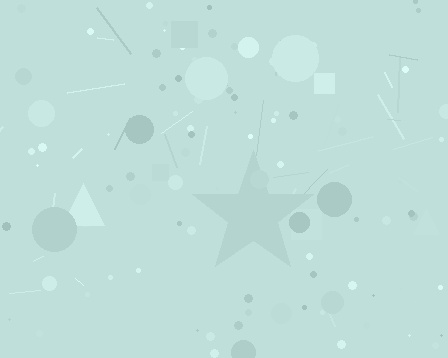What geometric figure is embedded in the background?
A star is embedded in the background.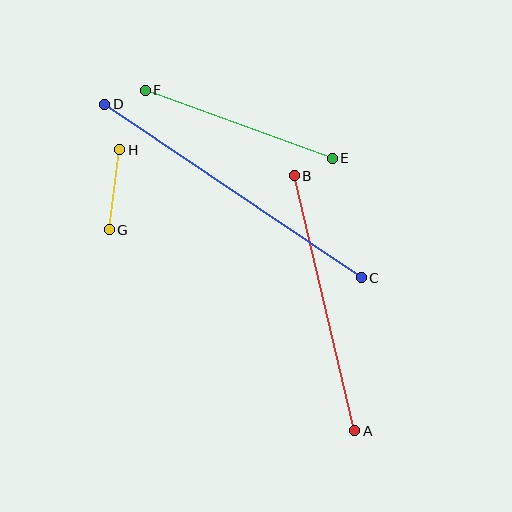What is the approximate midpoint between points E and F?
The midpoint is at approximately (239, 124) pixels.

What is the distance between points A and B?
The distance is approximately 262 pixels.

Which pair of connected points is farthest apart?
Points C and D are farthest apart.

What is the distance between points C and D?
The distance is approximately 310 pixels.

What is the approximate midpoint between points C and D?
The midpoint is at approximately (233, 191) pixels.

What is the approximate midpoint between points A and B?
The midpoint is at approximately (325, 303) pixels.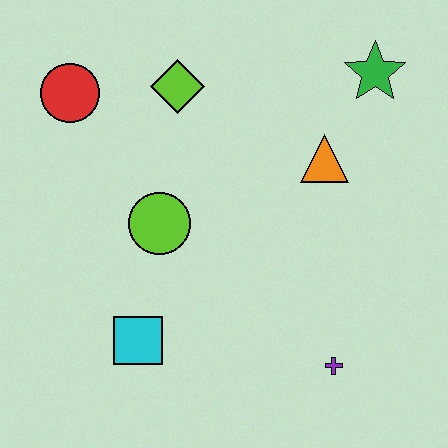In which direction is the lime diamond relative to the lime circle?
The lime diamond is above the lime circle.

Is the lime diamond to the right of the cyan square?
Yes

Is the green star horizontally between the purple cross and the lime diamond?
No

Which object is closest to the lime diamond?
The red circle is closest to the lime diamond.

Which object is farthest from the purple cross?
The red circle is farthest from the purple cross.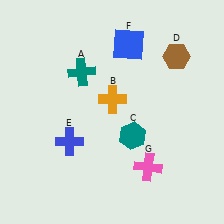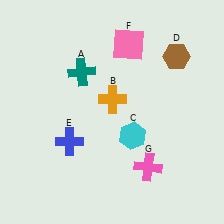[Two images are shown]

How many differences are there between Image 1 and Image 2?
There are 2 differences between the two images.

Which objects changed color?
C changed from teal to cyan. F changed from blue to pink.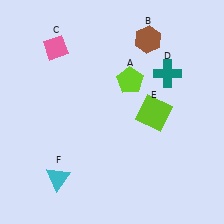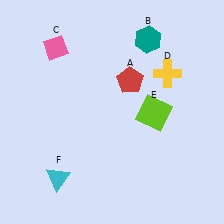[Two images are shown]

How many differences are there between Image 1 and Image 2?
There are 3 differences between the two images.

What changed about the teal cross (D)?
In Image 1, D is teal. In Image 2, it changed to yellow.